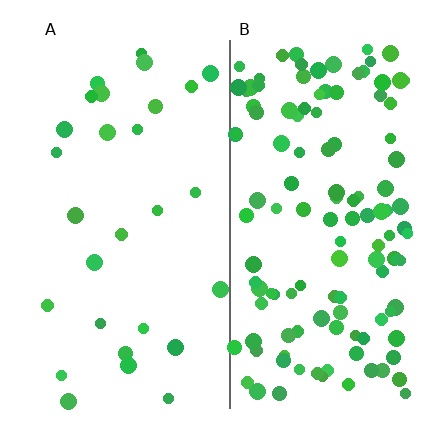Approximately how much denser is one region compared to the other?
Approximately 4.2× — region B over region A.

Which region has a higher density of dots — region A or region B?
B (the right).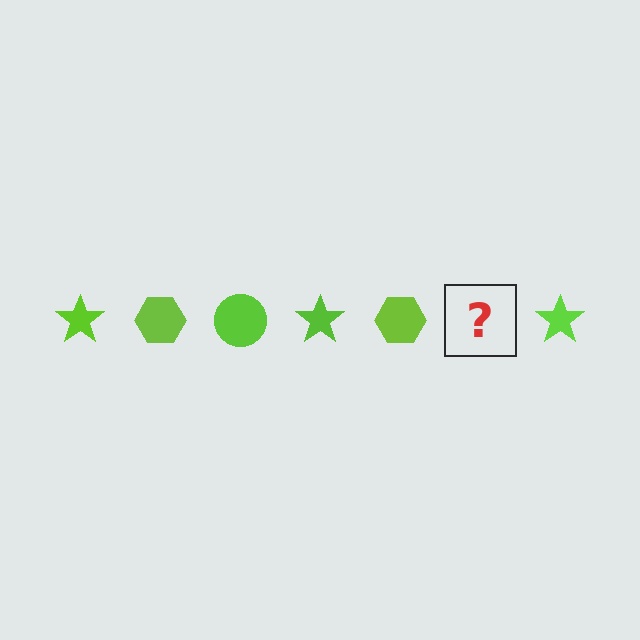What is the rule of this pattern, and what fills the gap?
The rule is that the pattern cycles through star, hexagon, circle shapes in lime. The gap should be filled with a lime circle.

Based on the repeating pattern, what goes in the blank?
The blank should be a lime circle.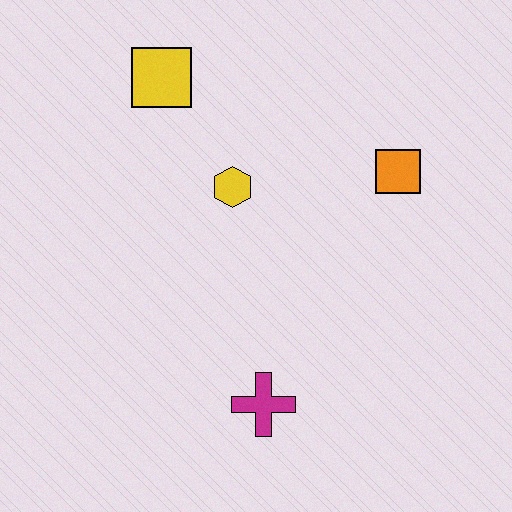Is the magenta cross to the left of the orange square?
Yes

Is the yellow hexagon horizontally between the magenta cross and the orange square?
No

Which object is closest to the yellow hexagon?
The yellow square is closest to the yellow hexagon.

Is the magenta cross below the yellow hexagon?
Yes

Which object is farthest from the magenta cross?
The yellow square is farthest from the magenta cross.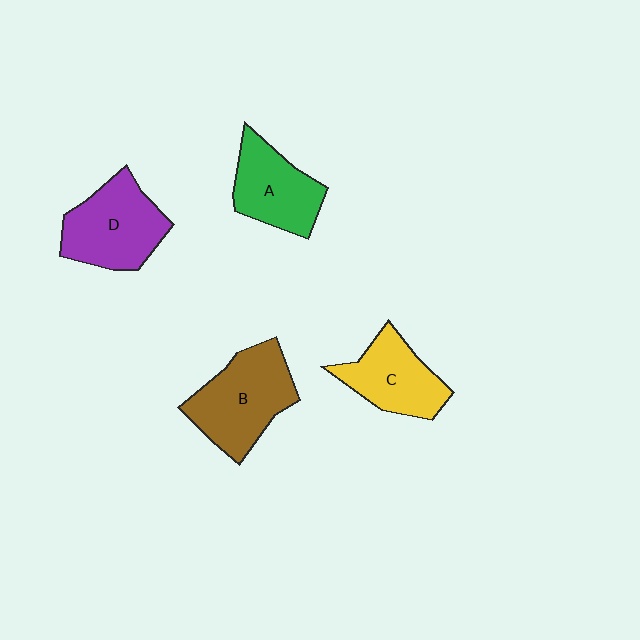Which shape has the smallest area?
Shape C (yellow).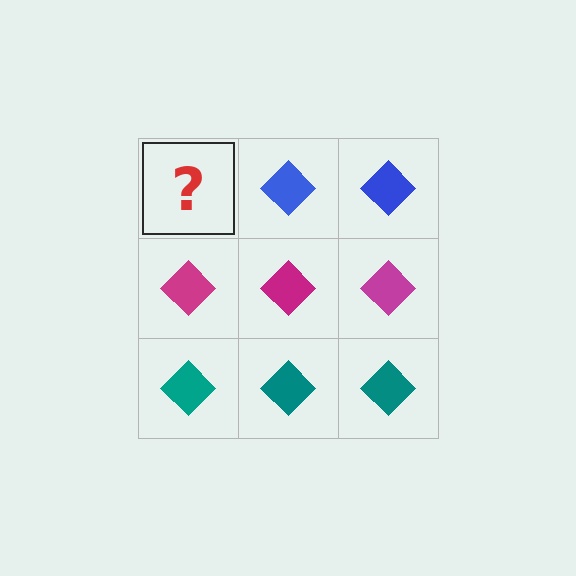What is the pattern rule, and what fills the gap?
The rule is that each row has a consistent color. The gap should be filled with a blue diamond.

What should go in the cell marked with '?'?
The missing cell should contain a blue diamond.